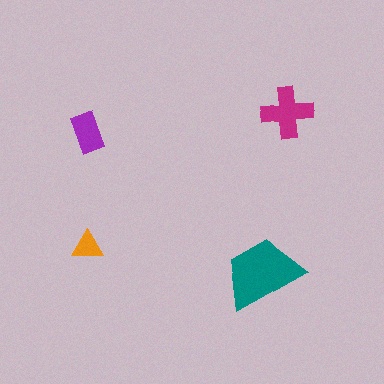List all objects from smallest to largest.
The orange triangle, the purple rectangle, the magenta cross, the teal trapezoid.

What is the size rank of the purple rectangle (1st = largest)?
3rd.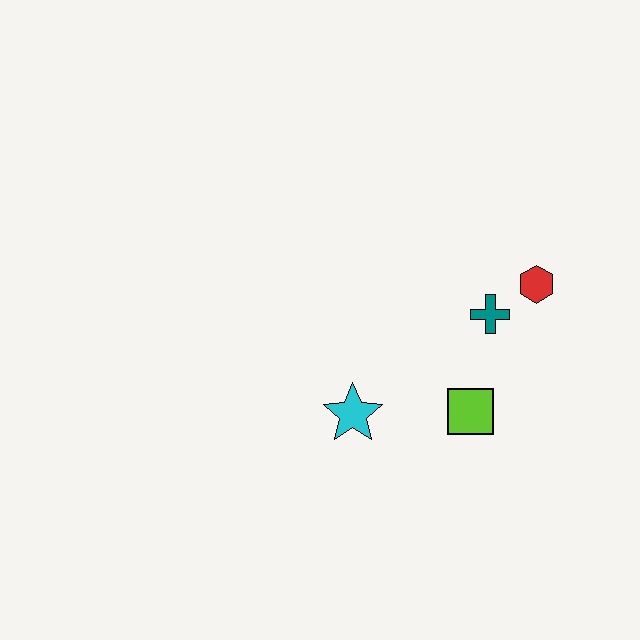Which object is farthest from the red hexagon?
The cyan star is farthest from the red hexagon.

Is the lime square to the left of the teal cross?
Yes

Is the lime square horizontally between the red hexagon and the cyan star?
Yes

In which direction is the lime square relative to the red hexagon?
The lime square is below the red hexagon.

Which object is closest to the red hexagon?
The teal cross is closest to the red hexagon.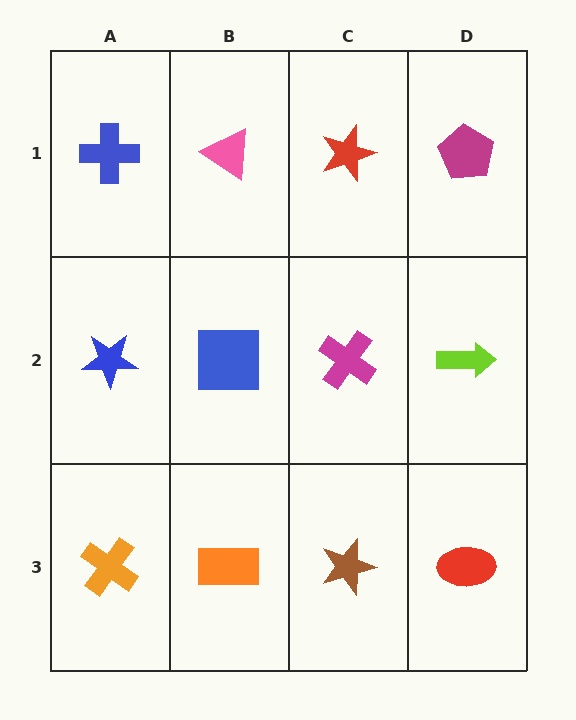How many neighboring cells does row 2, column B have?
4.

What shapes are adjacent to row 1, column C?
A magenta cross (row 2, column C), a pink triangle (row 1, column B), a magenta pentagon (row 1, column D).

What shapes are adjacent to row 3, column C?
A magenta cross (row 2, column C), an orange rectangle (row 3, column B), a red ellipse (row 3, column D).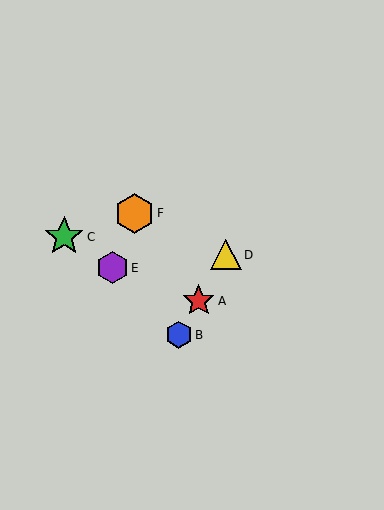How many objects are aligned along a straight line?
3 objects (A, B, D) are aligned along a straight line.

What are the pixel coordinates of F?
Object F is at (134, 213).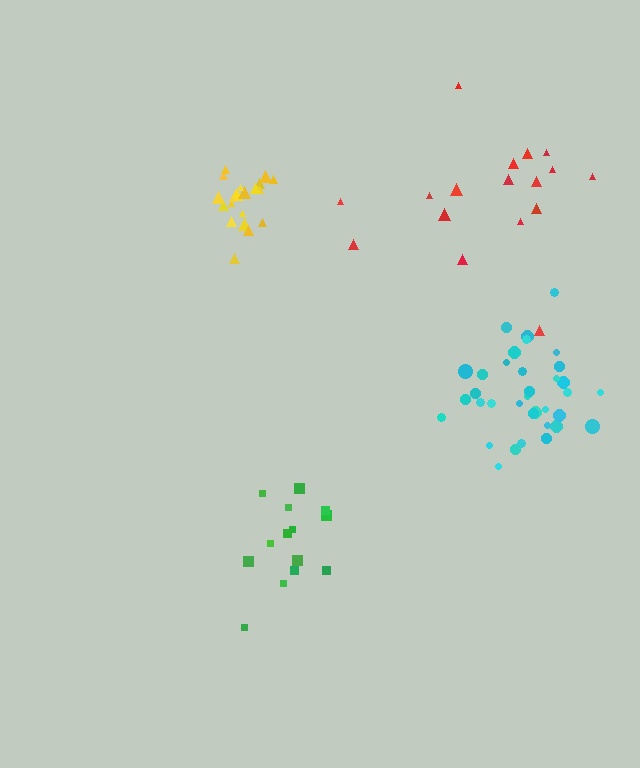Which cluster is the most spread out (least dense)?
Red.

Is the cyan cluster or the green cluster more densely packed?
Cyan.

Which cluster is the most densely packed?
Yellow.